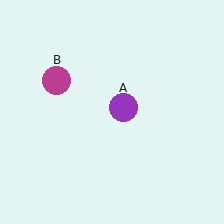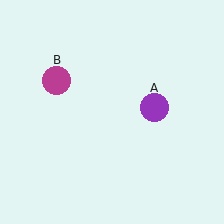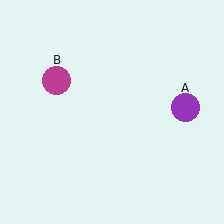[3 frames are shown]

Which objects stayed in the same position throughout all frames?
Magenta circle (object B) remained stationary.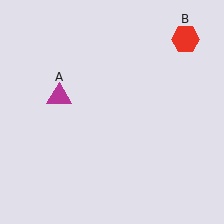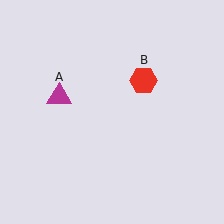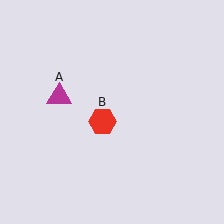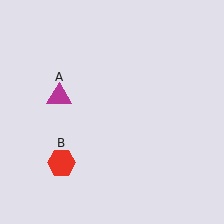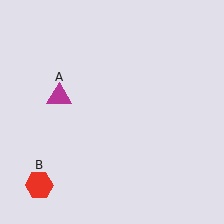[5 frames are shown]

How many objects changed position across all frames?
1 object changed position: red hexagon (object B).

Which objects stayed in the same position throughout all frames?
Magenta triangle (object A) remained stationary.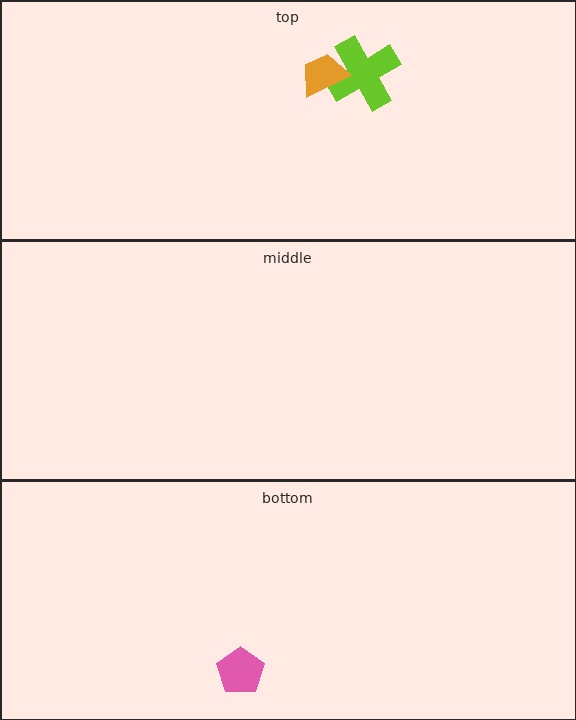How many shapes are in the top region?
2.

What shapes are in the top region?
The lime cross, the orange trapezoid.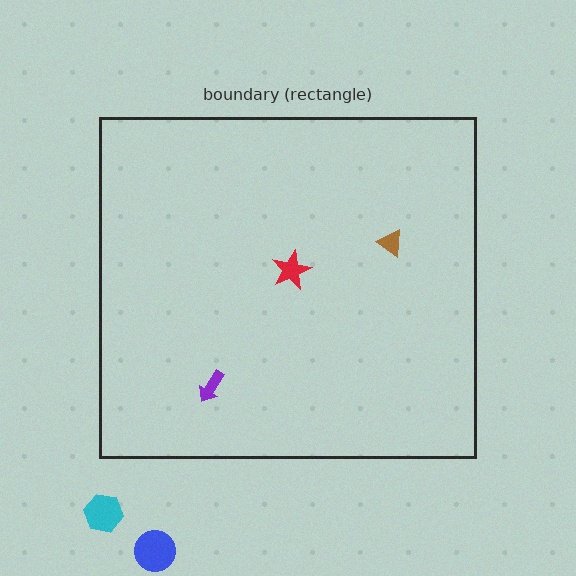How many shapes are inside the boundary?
3 inside, 2 outside.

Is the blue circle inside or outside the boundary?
Outside.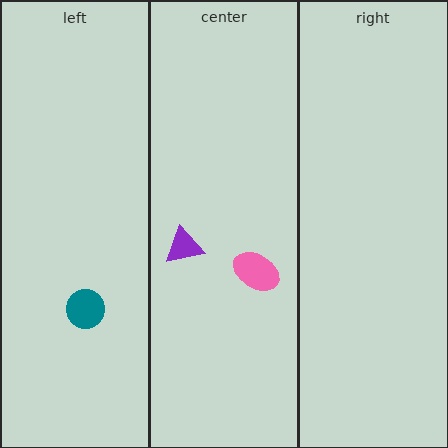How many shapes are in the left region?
1.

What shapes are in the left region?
The teal circle.